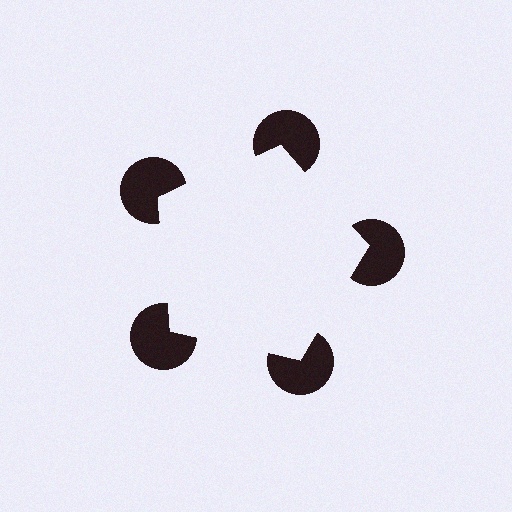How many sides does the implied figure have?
5 sides.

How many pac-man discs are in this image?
There are 5 — one at each vertex of the illusory pentagon.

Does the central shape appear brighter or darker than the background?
It typically appears slightly brighter than the background, even though no actual brightness change is drawn.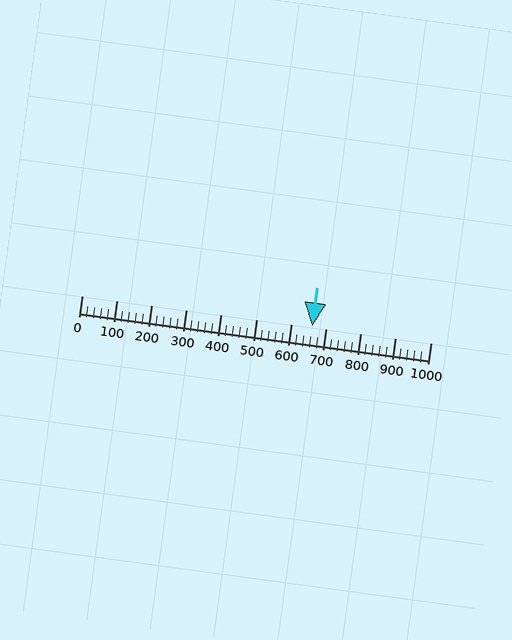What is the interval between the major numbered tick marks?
The major tick marks are spaced 100 units apart.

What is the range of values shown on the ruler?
The ruler shows values from 0 to 1000.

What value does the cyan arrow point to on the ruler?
The cyan arrow points to approximately 660.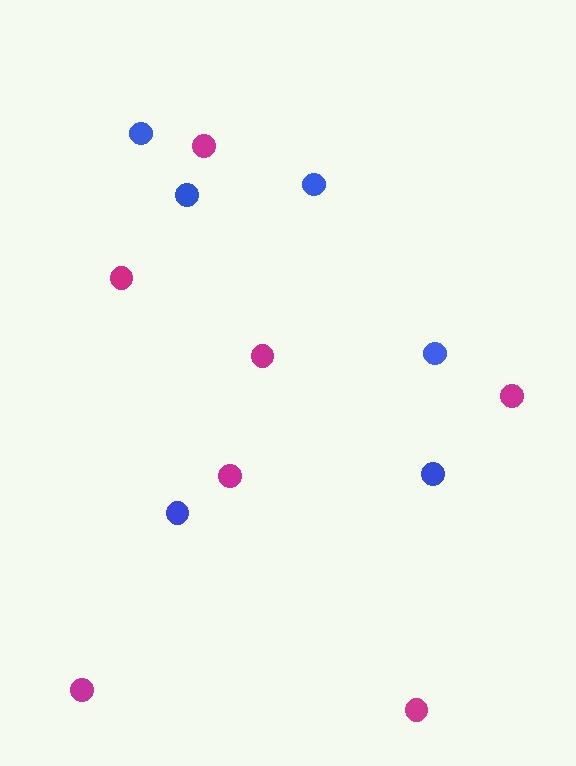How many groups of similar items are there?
There are 2 groups: one group of blue circles (6) and one group of magenta circles (7).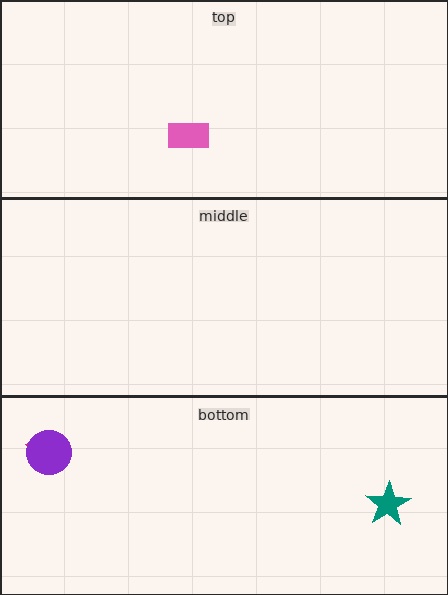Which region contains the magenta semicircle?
The bottom region.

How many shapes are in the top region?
1.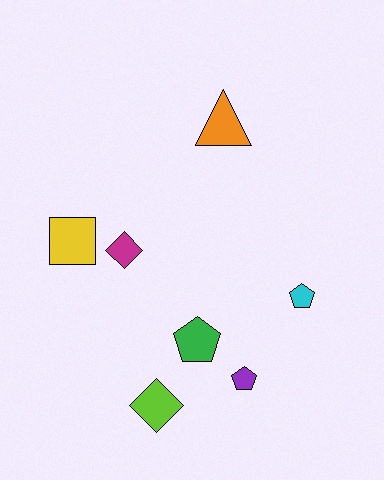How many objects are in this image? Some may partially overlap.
There are 7 objects.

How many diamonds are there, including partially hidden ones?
There are 2 diamonds.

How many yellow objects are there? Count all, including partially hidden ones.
There is 1 yellow object.